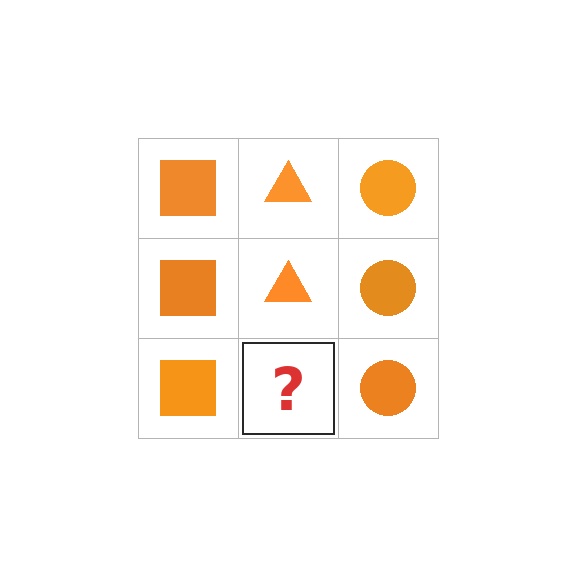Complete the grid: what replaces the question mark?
The question mark should be replaced with an orange triangle.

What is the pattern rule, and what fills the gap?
The rule is that each column has a consistent shape. The gap should be filled with an orange triangle.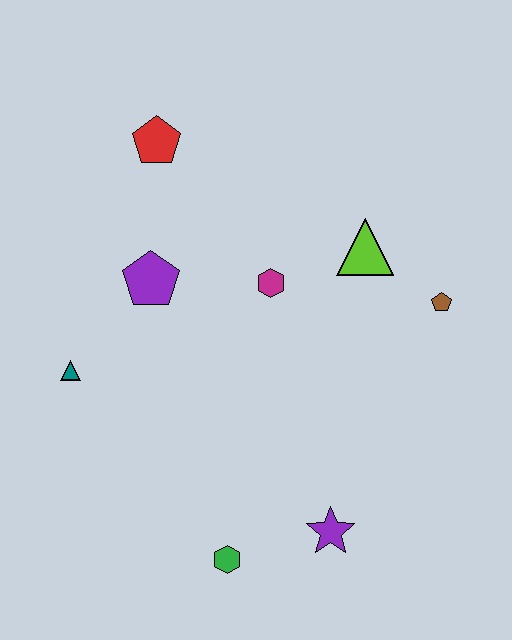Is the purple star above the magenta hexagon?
No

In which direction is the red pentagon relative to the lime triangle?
The red pentagon is to the left of the lime triangle.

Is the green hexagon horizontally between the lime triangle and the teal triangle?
Yes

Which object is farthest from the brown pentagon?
The teal triangle is farthest from the brown pentagon.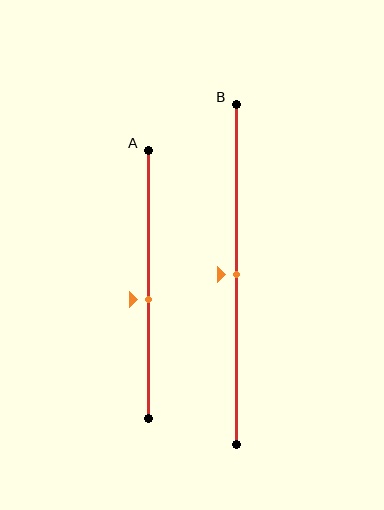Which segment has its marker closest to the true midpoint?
Segment B has its marker closest to the true midpoint.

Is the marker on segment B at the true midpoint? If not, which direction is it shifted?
Yes, the marker on segment B is at the true midpoint.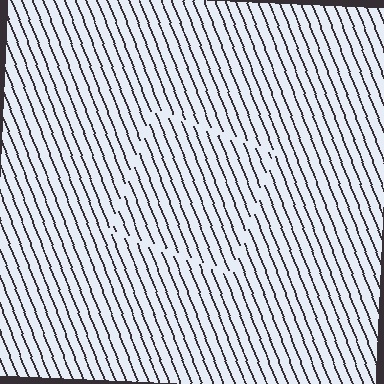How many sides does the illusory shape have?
4 sides — the line-ends trace a square.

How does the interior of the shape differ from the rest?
The interior of the shape contains the same grating, shifted by half a period — the contour is defined by the phase discontinuity where line-ends from the inner and outer gratings abut.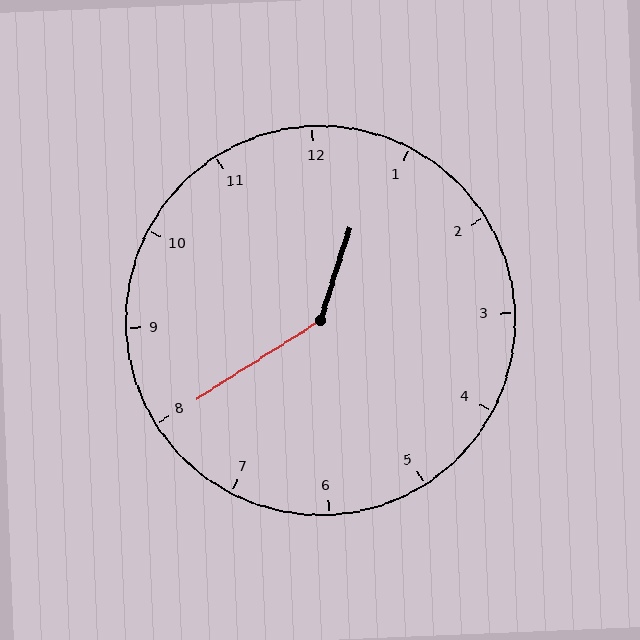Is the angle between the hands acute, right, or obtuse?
It is obtuse.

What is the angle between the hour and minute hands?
Approximately 140 degrees.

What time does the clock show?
12:40.